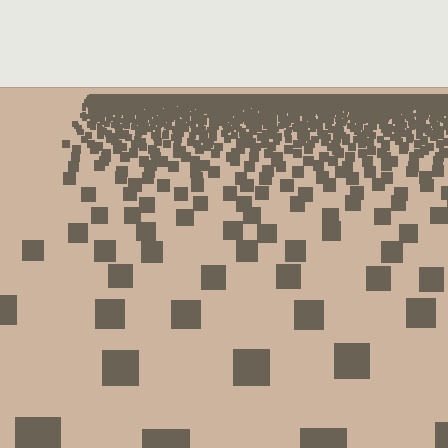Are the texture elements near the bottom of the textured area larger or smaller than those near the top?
Larger. Near the bottom, elements are closer to the viewer and appear at a bigger on-screen size.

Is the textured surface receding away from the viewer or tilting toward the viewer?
The surface is receding away from the viewer. Texture elements get smaller and denser toward the top.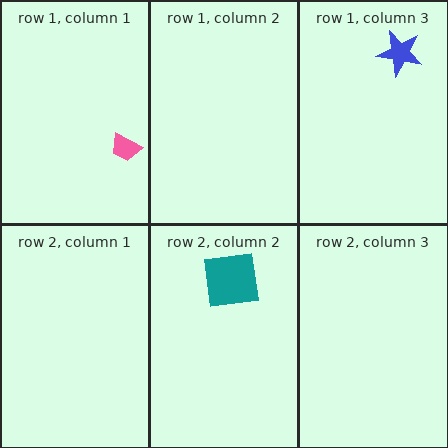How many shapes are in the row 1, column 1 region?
1.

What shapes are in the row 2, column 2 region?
The teal square.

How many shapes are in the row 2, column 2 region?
1.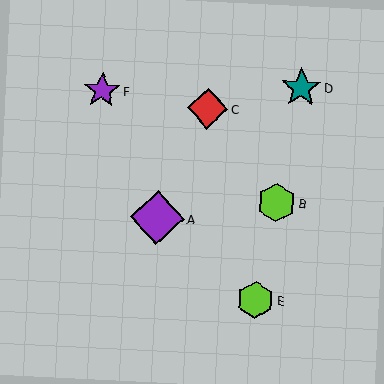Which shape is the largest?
The purple diamond (labeled A) is the largest.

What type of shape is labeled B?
Shape B is a lime hexagon.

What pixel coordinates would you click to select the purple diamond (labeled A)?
Click at (157, 218) to select the purple diamond A.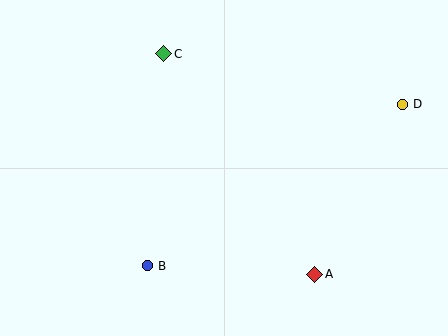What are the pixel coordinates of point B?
Point B is at (148, 266).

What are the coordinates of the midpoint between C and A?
The midpoint between C and A is at (239, 164).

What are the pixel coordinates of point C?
Point C is at (164, 54).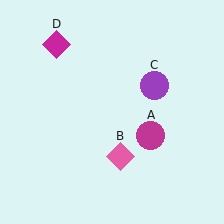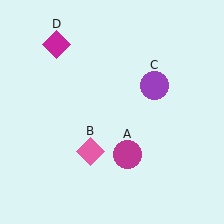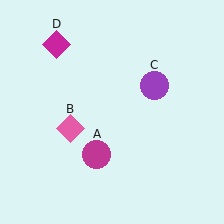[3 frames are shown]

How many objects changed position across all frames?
2 objects changed position: magenta circle (object A), pink diamond (object B).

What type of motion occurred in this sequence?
The magenta circle (object A), pink diamond (object B) rotated clockwise around the center of the scene.